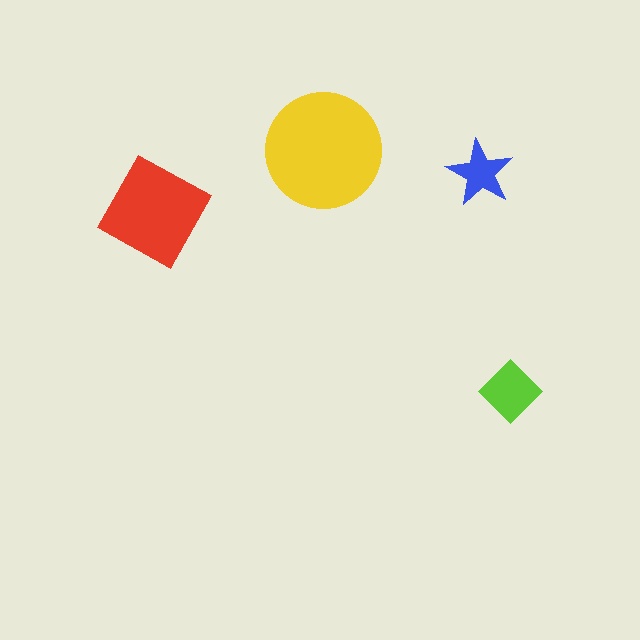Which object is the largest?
The yellow circle.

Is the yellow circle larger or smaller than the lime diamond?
Larger.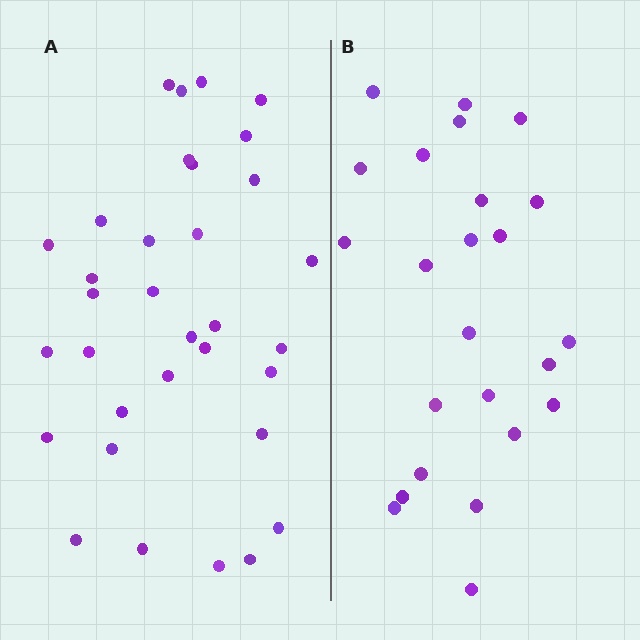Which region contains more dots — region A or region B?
Region A (the left region) has more dots.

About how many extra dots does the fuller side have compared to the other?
Region A has roughly 8 or so more dots than region B.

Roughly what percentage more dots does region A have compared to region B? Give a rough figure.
About 40% more.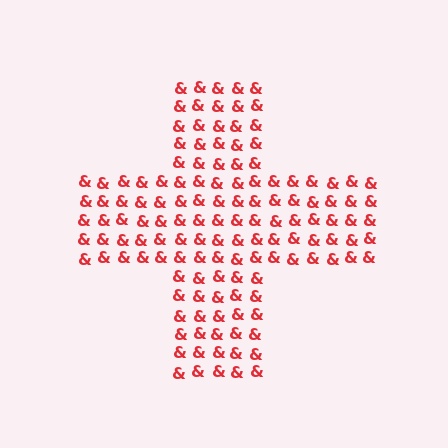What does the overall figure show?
The overall figure shows a cross.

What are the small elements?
The small elements are ampersands.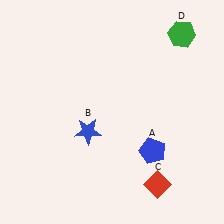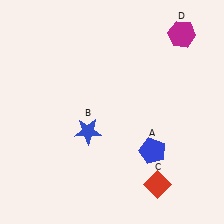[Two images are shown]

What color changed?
The hexagon (D) changed from green in Image 1 to magenta in Image 2.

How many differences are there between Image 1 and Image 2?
There is 1 difference between the two images.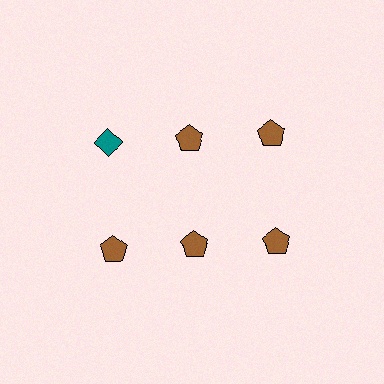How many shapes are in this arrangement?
There are 6 shapes arranged in a grid pattern.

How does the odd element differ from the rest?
It differs in both color (teal instead of brown) and shape (diamond instead of pentagon).